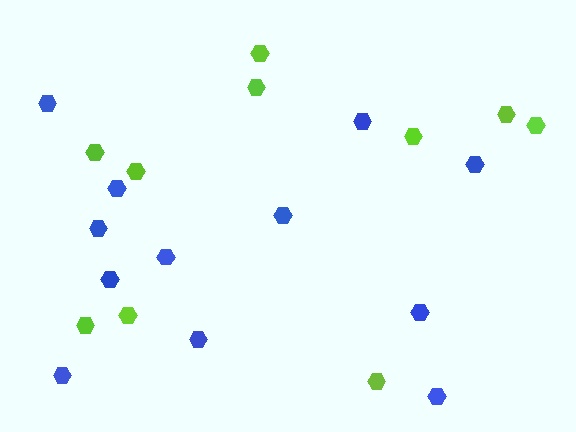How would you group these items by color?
There are 2 groups: one group of blue hexagons (12) and one group of lime hexagons (10).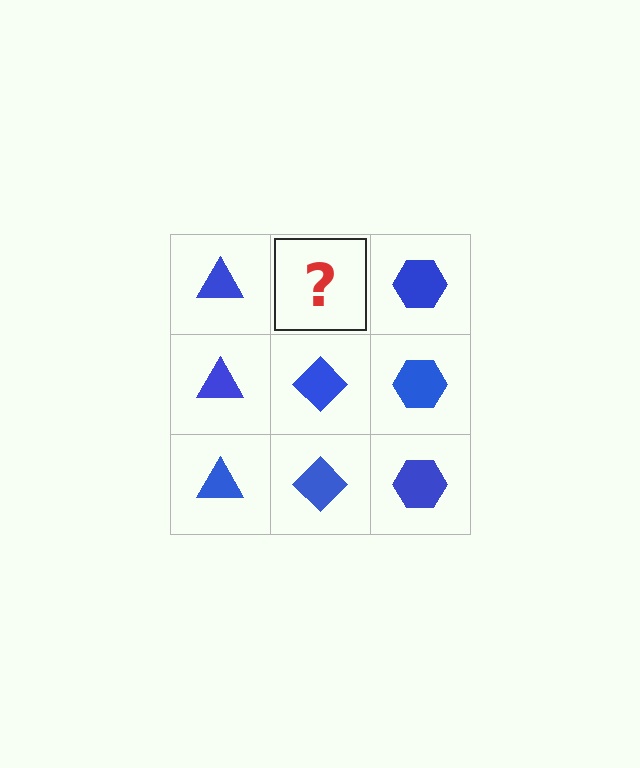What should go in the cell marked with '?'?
The missing cell should contain a blue diamond.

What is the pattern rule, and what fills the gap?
The rule is that each column has a consistent shape. The gap should be filled with a blue diamond.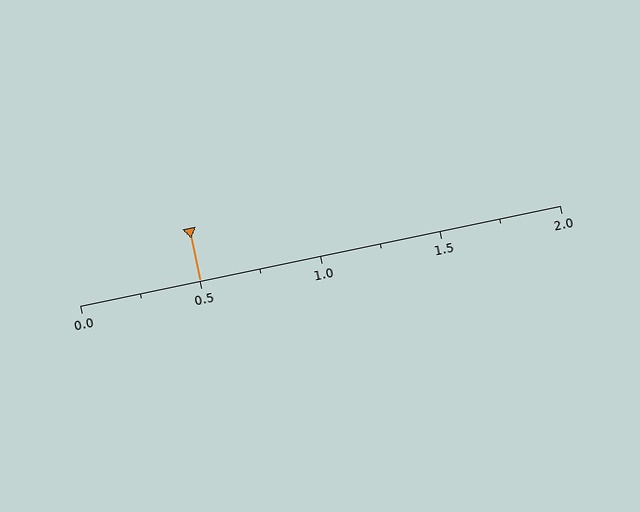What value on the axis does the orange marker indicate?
The marker indicates approximately 0.5.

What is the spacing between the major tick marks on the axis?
The major ticks are spaced 0.5 apart.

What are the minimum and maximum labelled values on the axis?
The axis runs from 0.0 to 2.0.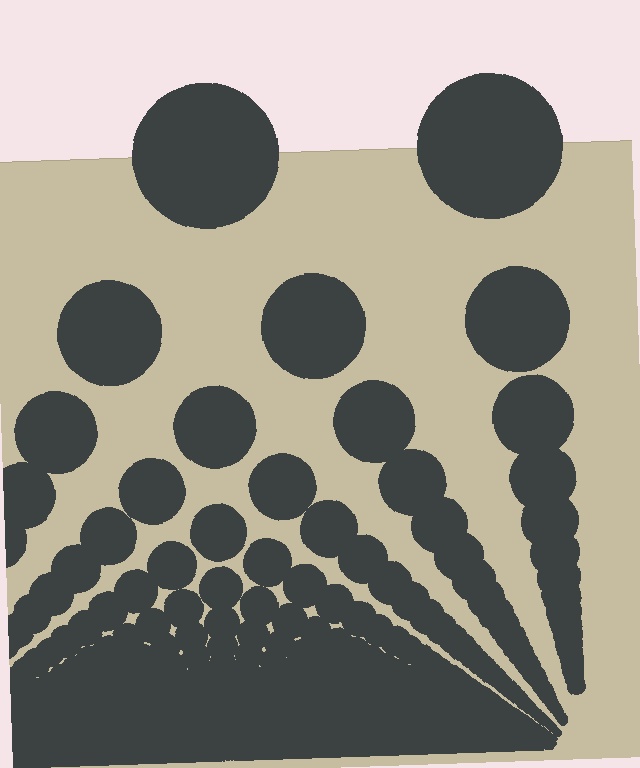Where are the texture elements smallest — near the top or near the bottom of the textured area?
Near the bottom.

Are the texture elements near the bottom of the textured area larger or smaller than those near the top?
Smaller. The gradient is inverted — elements near the bottom are smaller and denser.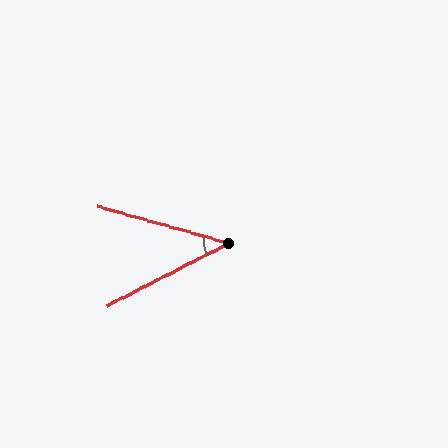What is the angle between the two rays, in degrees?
Approximately 43 degrees.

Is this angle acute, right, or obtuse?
It is acute.